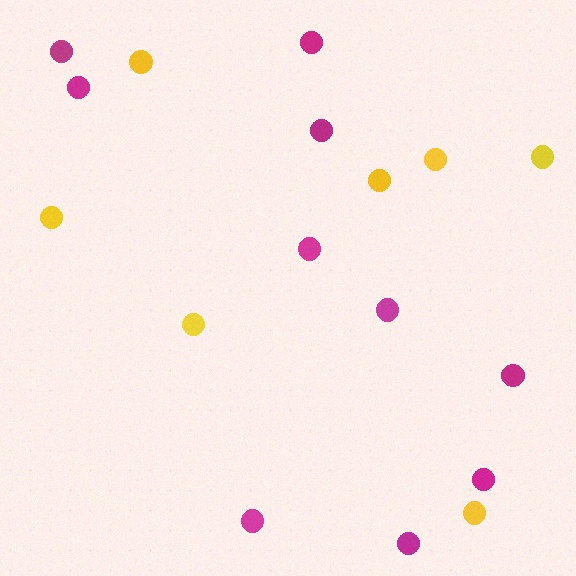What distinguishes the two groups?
There are 2 groups: one group of yellow circles (7) and one group of magenta circles (10).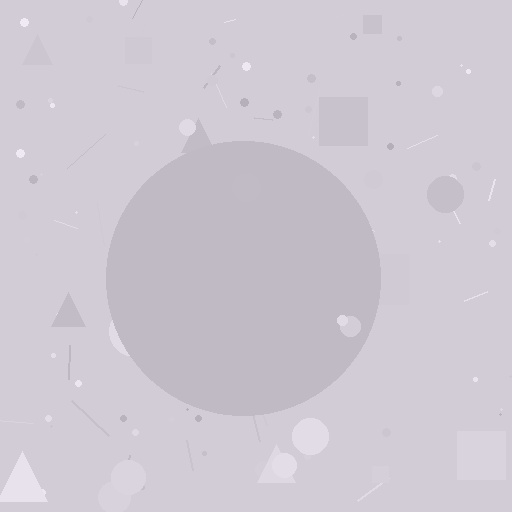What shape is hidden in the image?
A circle is hidden in the image.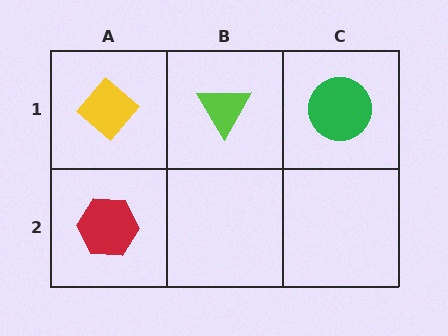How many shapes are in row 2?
1 shape.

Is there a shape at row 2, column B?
No, that cell is empty.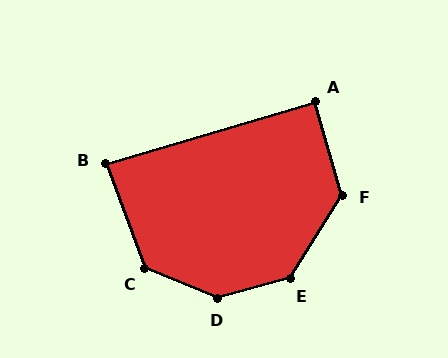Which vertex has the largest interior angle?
D, at approximately 143 degrees.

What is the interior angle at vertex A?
Approximately 90 degrees (approximately right).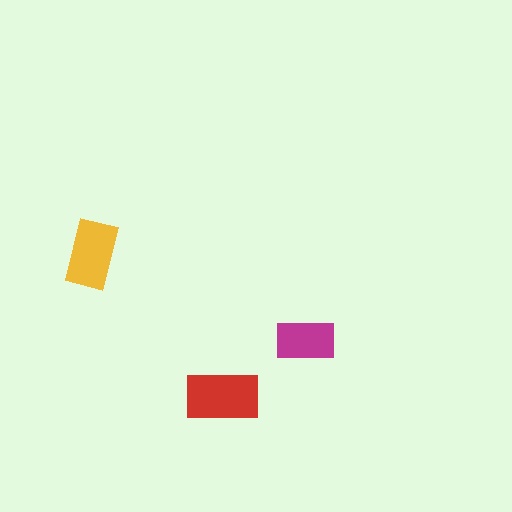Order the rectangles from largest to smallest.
the red one, the yellow one, the magenta one.